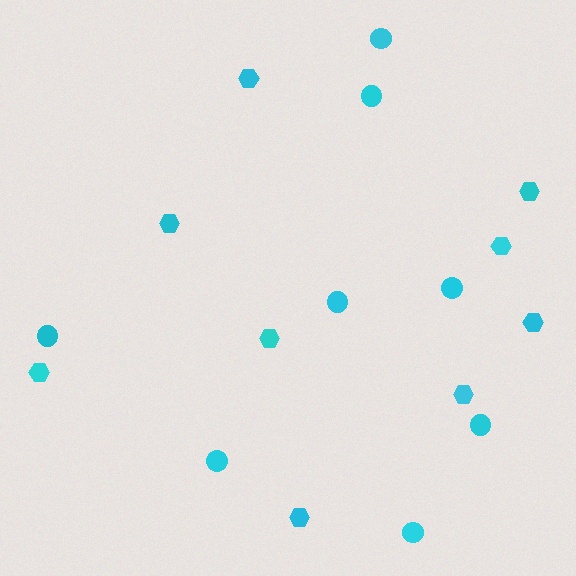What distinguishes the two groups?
There are 2 groups: one group of circles (8) and one group of hexagons (9).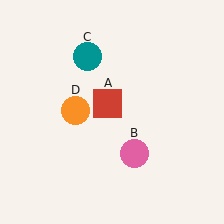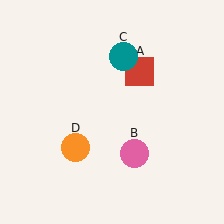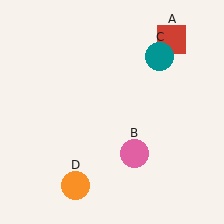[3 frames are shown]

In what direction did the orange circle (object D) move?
The orange circle (object D) moved down.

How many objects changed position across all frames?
3 objects changed position: red square (object A), teal circle (object C), orange circle (object D).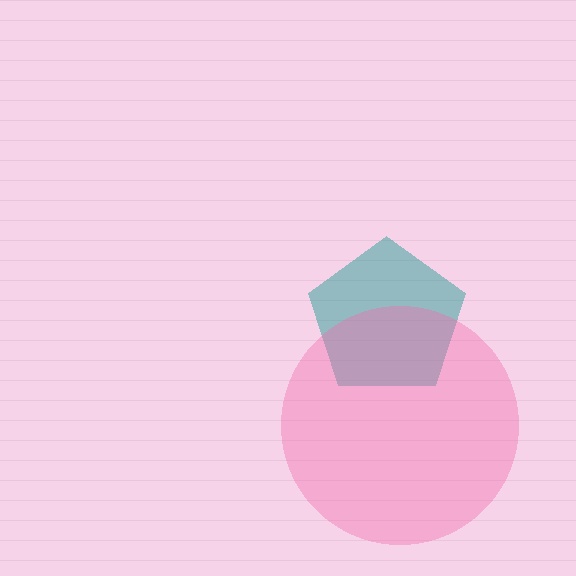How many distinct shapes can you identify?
There are 2 distinct shapes: a teal pentagon, a pink circle.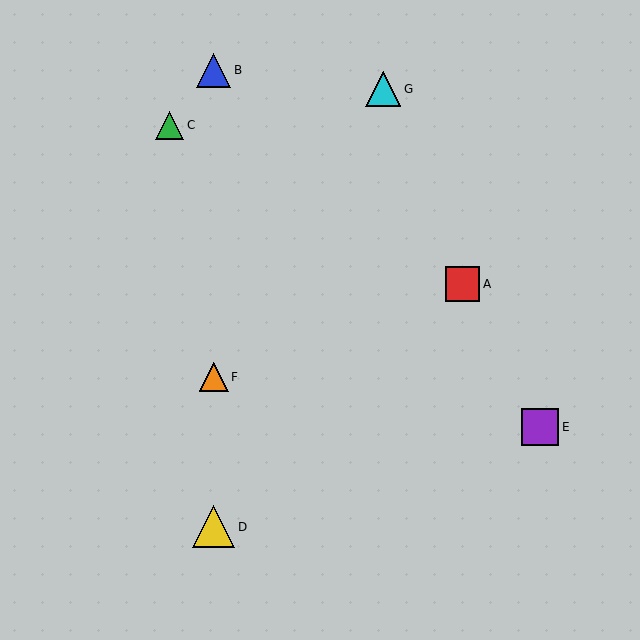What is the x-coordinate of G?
Object G is at x≈383.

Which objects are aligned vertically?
Objects B, D, F are aligned vertically.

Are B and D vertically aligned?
Yes, both are at x≈214.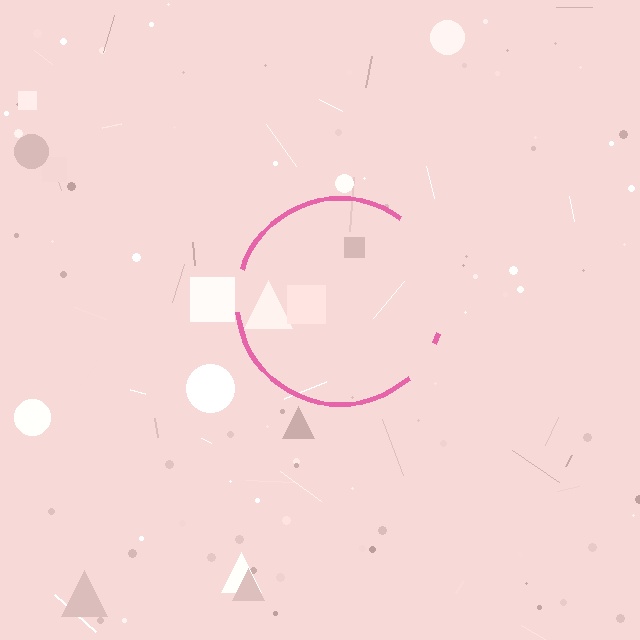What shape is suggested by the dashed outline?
The dashed outline suggests a circle.